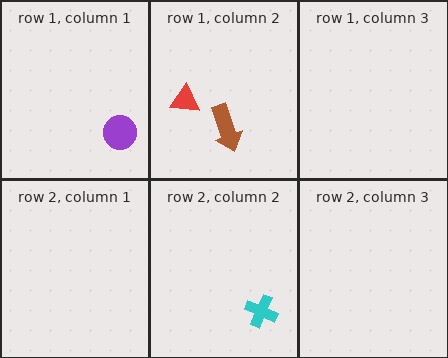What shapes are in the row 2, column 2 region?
The cyan cross.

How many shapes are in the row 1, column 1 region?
1.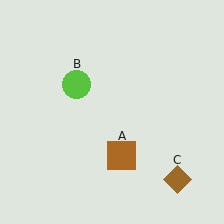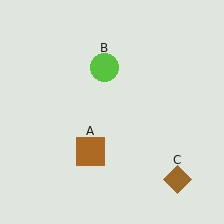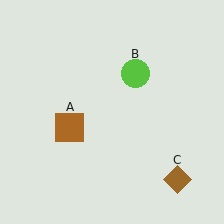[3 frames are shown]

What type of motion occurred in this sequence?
The brown square (object A), lime circle (object B) rotated clockwise around the center of the scene.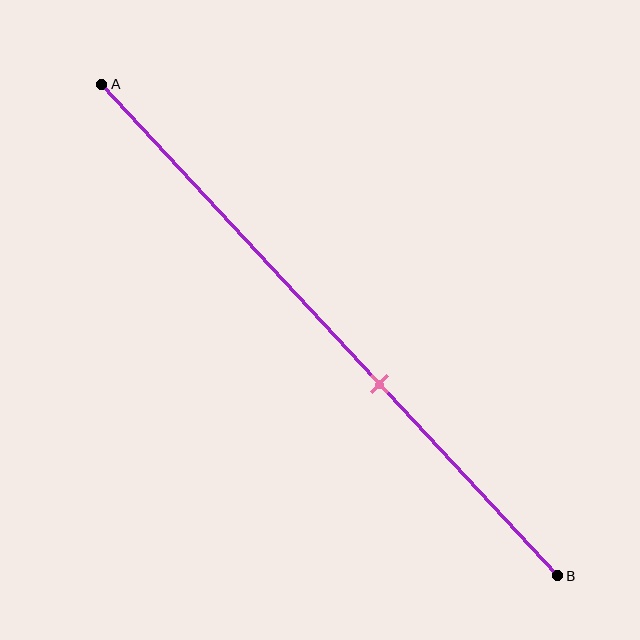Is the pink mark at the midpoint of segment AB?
No, the mark is at about 60% from A, not at the 50% midpoint.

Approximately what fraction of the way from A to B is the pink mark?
The pink mark is approximately 60% of the way from A to B.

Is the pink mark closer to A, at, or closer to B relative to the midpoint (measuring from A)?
The pink mark is closer to point B than the midpoint of segment AB.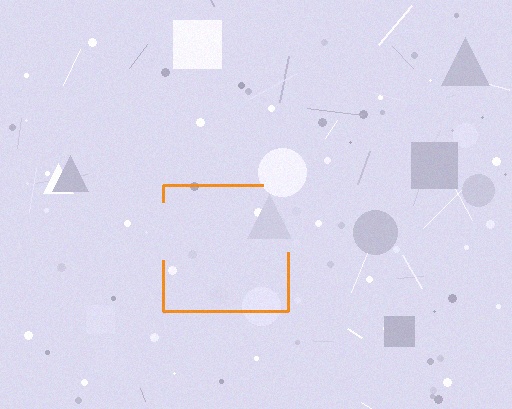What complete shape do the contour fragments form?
The contour fragments form a square.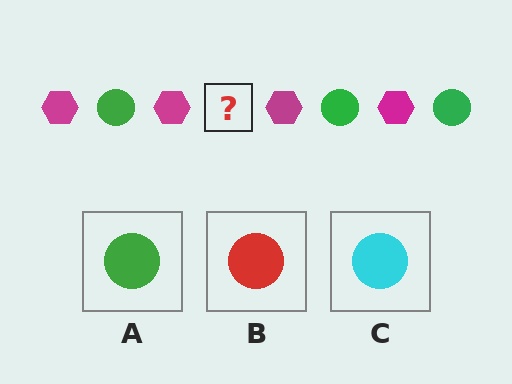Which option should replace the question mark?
Option A.